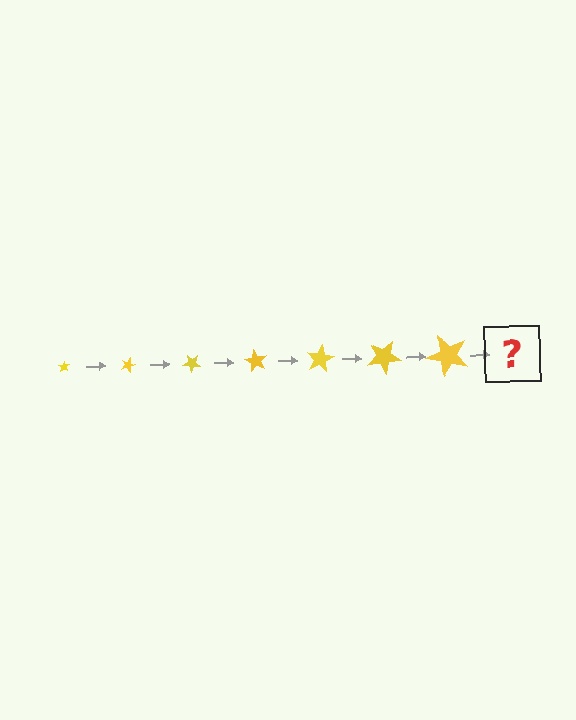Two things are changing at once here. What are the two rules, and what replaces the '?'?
The two rules are that the star grows larger each step and it rotates 20 degrees each step. The '?' should be a star, larger than the previous one and rotated 140 degrees from the start.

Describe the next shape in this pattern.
It should be a star, larger than the previous one and rotated 140 degrees from the start.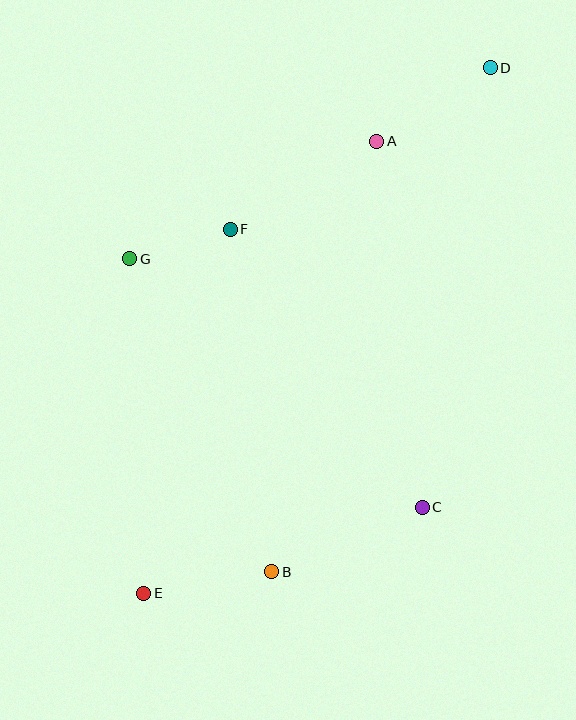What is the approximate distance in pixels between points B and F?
The distance between B and F is approximately 345 pixels.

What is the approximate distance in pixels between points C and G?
The distance between C and G is approximately 384 pixels.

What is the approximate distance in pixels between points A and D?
The distance between A and D is approximately 135 pixels.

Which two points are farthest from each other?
Points D and E are farthest from each other.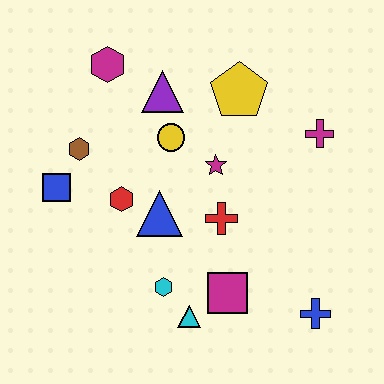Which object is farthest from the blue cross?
The magenta hexagon is farthest from the blue cross.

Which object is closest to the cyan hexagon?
The cyan triangle is closest to the cyan hexagon.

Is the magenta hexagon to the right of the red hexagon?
No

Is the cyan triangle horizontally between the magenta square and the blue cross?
No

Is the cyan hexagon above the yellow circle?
No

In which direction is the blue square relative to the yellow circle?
The blue square is to the left of the yellow circle.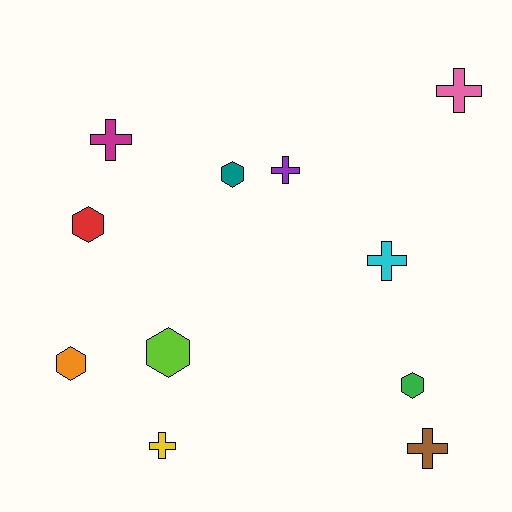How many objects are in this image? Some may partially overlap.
There are 11 objects.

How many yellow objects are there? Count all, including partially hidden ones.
There is 1 yellow object.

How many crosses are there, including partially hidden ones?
There are 6 crosses.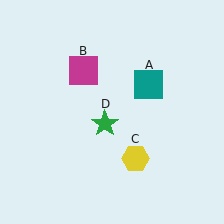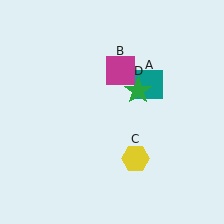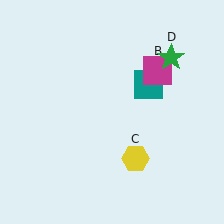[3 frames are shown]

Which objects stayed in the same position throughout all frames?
Teal square (object A) and yellow hexagon (object C) remained stationary.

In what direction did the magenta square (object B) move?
The magenta square (object B) moved right.